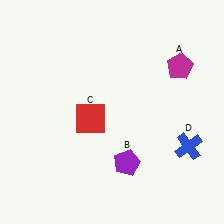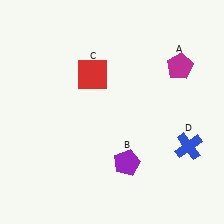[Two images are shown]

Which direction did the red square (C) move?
The red square (C) moved up.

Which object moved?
The red square (C) moved up.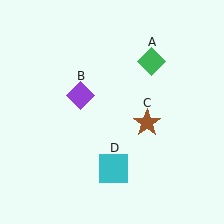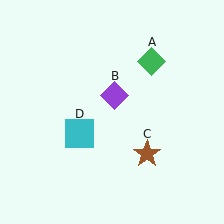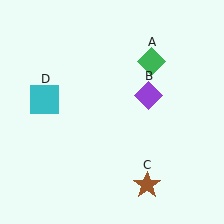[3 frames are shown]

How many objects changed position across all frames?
3 objects changed position: purple diamond (object B), brown star (object C), cyan square (object D).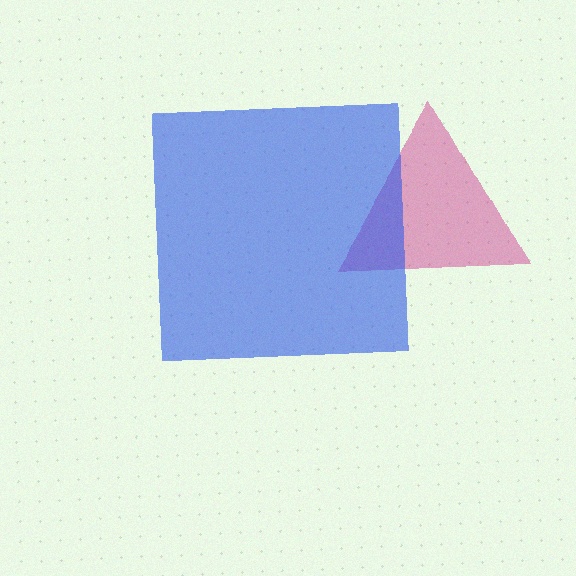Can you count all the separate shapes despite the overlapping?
Yes, there are 2 separate shapes.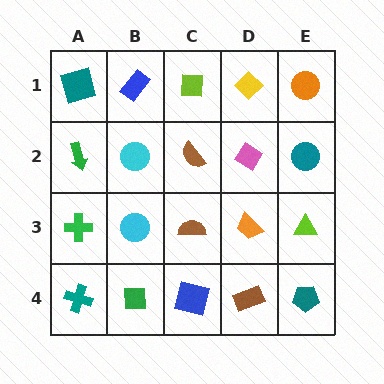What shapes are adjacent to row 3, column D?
A pink diamond (row 2, column D), a brown rectangle (row 4, column D), a brown semicircle (row 3, column C), a lime triangle (row 3, column E).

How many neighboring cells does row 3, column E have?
3.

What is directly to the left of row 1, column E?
A yellow diamond.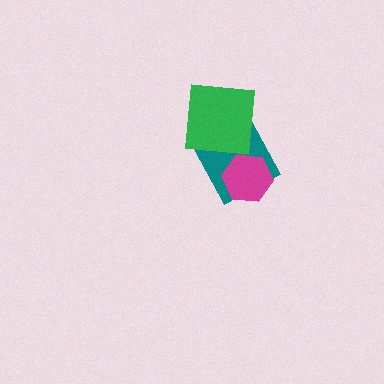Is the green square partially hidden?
No, no other shape covers it.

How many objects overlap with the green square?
1 object overlaps with the green square.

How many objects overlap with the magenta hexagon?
1 object overlaps with the magenta hexagon.